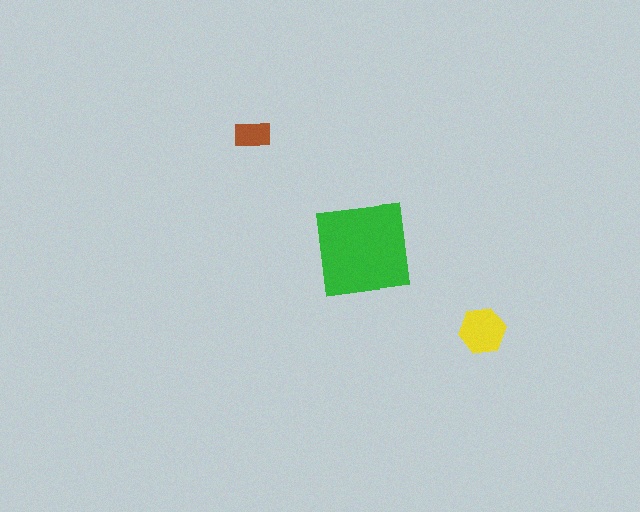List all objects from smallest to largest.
The brown rectangle, the yellow hexagon, the green square.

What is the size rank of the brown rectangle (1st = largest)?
3rd.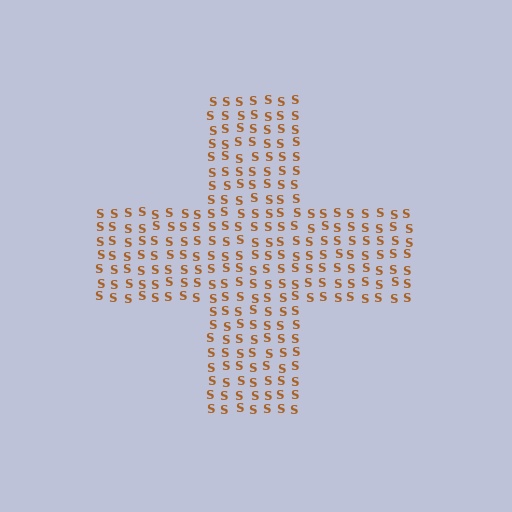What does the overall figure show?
The overall figure shows a cross.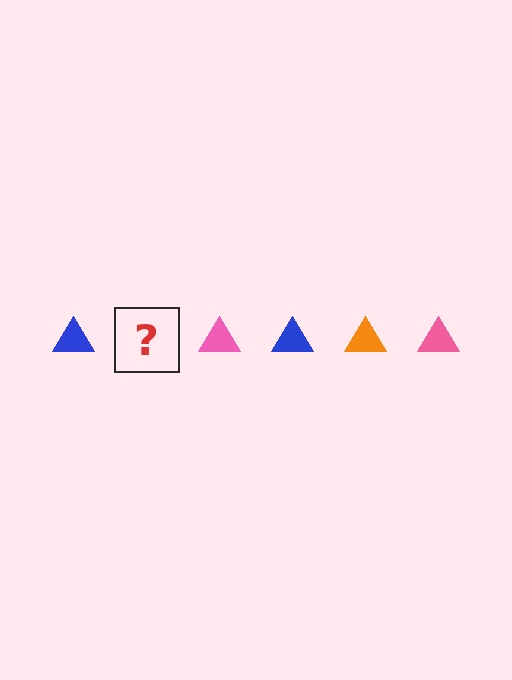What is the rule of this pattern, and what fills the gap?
The rule is that the pattern cycles through blue, orange, pink triangles. The gap should be filled with an orange triangle.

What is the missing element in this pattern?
The missing element is an orange triangle.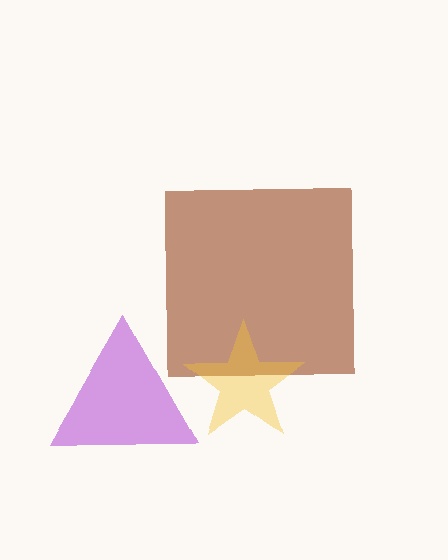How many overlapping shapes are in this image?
There are 3 overlapping shapes in the image.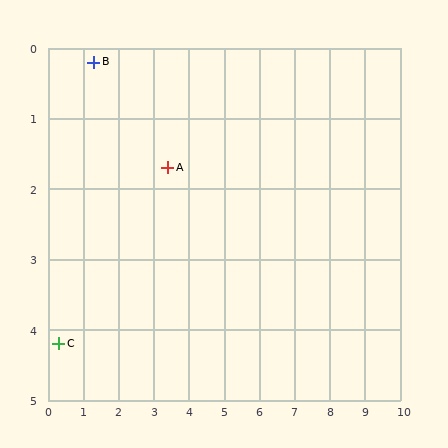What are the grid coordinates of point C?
Point C is at approximately (0.3, 4.2).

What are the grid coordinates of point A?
Point A is at approximately (3.4, 1.7).